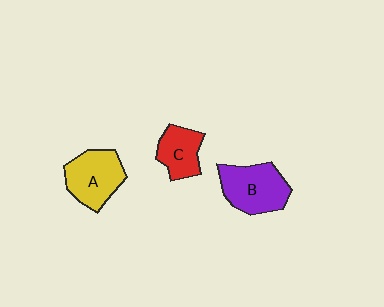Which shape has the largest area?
Shape B (purple).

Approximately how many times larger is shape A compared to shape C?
Approximately 1.4 times.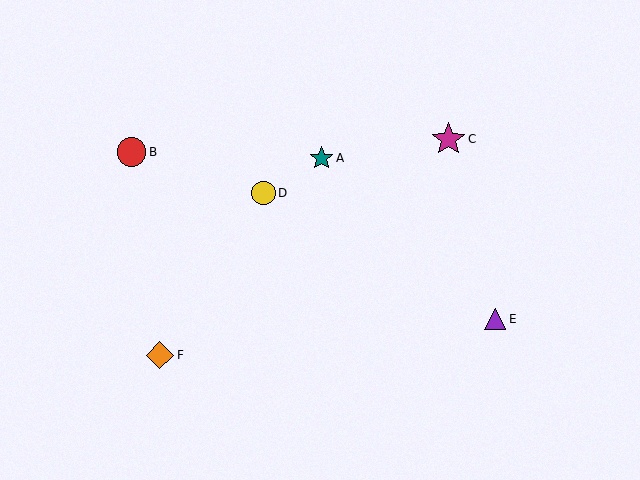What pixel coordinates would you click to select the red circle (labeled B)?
Click at (132, 152) to select the red circle B.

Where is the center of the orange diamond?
The center of the orange diamond is at (160, 355).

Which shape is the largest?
The magenta star (labeled C) is the largest.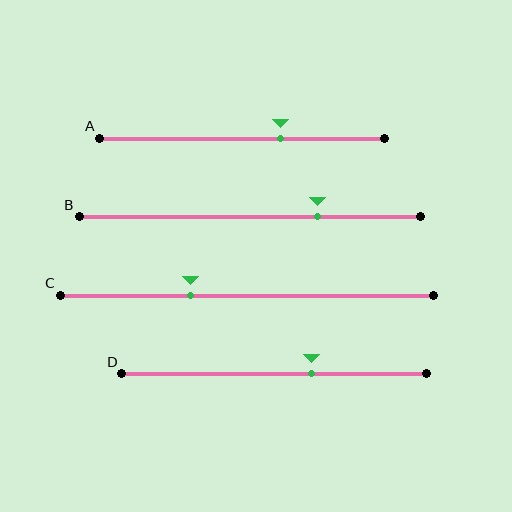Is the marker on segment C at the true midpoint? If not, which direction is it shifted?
No, the marker on segment C is shifted to the left by about 15% of the segment length.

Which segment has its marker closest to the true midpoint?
Segment D has its marker closest to the true midpoint.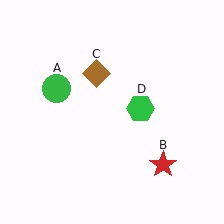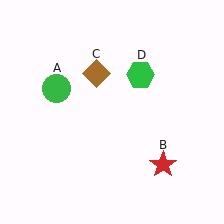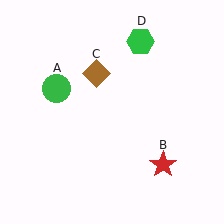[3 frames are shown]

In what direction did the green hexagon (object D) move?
The green hexagon (object D) moved up.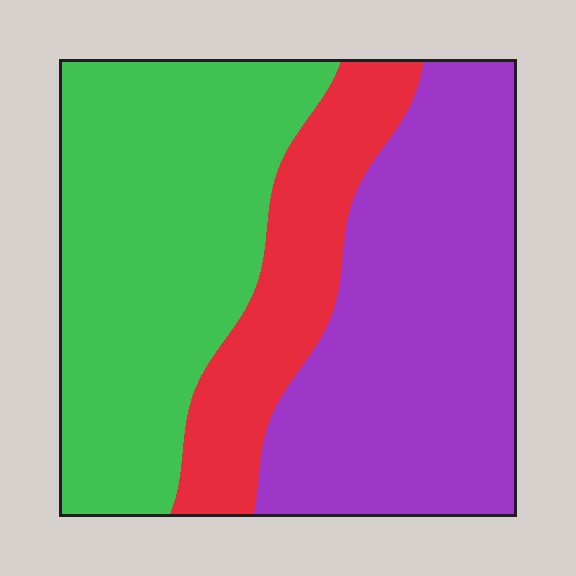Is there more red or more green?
Green.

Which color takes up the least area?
Red, at roughly 20%.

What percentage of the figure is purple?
Purple takes up between a third and a half of the figure.